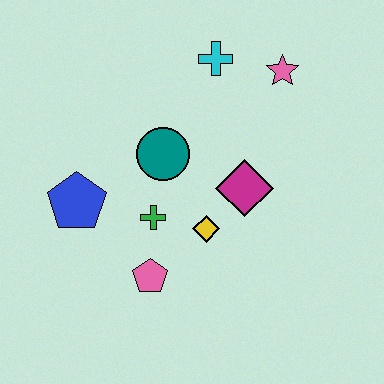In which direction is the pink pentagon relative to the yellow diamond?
The pink pentagon is to the left of the yellow diamond.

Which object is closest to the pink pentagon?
The green cross is closest to the pink pentagon.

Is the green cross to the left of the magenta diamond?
Yes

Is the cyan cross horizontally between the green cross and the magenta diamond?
Yes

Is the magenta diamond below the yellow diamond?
No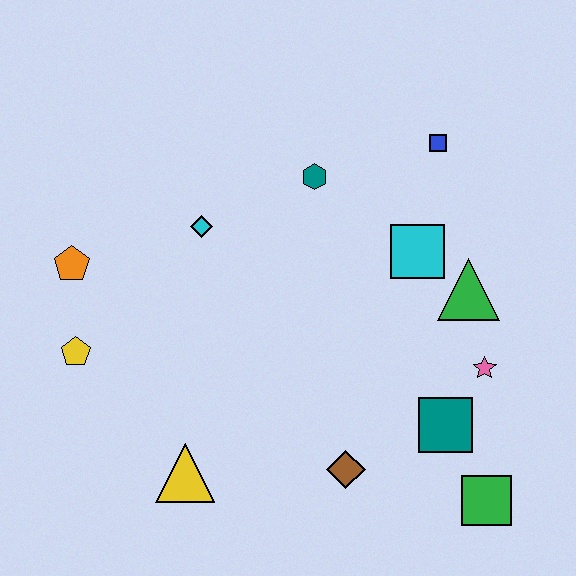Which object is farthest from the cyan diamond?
The green square is farthest from the cyan diamond.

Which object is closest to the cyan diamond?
The teal hexagon is closest to the cyan diamond.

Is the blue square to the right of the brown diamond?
Yes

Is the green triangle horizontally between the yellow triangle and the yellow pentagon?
No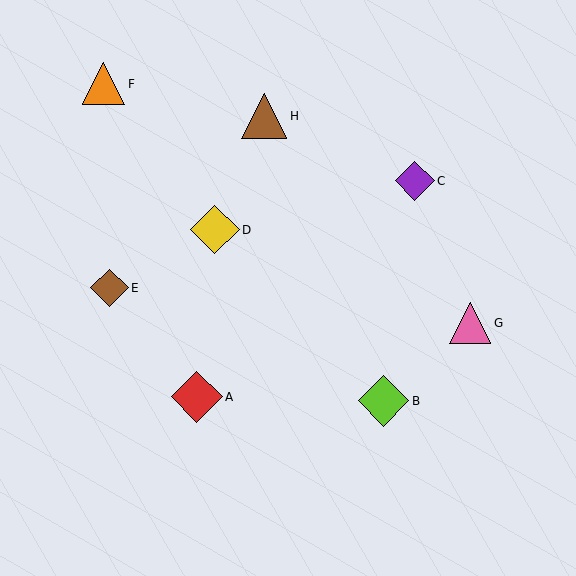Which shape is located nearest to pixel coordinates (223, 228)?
The yellow diamond (labeled D) at (215, 230) is nearest to that location.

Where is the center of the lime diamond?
The center of the lime diamond is at (384, 401).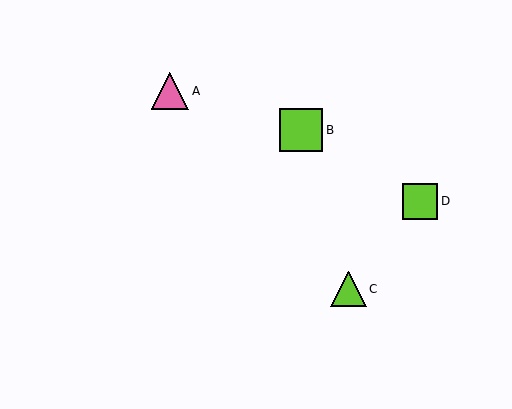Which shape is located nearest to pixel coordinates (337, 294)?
The lime triangle (labeled C) at (348, 289) is nearest to that location.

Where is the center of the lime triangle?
The center of the lime triangle is at (348, 289).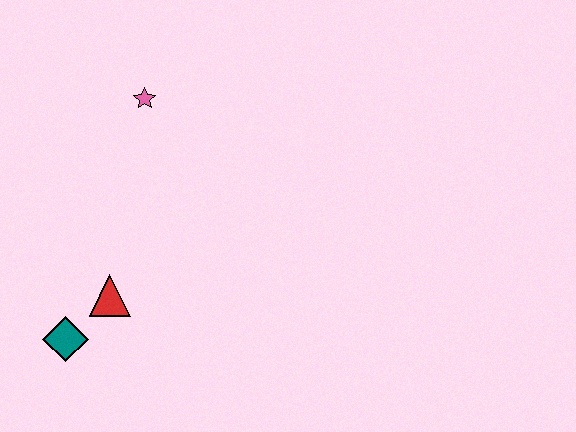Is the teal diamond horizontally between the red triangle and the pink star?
No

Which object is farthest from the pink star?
The teal diamond is farthest from the pink star.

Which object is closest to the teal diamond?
The red triangle is closest to the teal diamond.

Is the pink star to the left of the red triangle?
No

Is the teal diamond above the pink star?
No